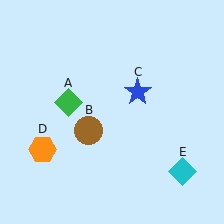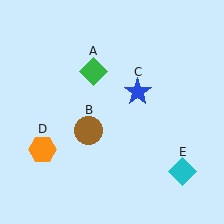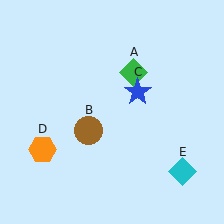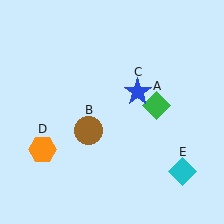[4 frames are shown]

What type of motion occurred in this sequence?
The green diamond (object A) rotated clockwise around the center of the scene.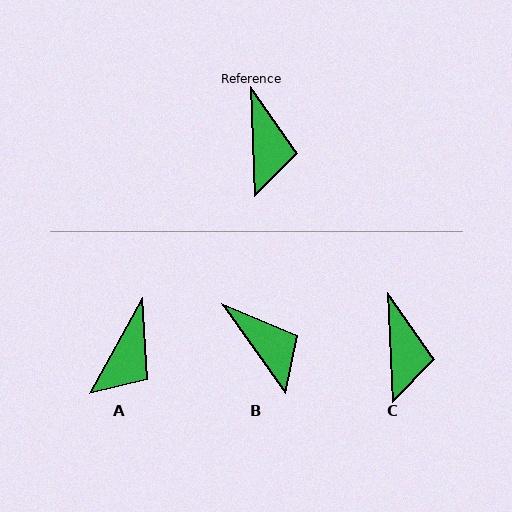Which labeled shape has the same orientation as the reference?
C.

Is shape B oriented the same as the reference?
No, it is off by about 33 degrees.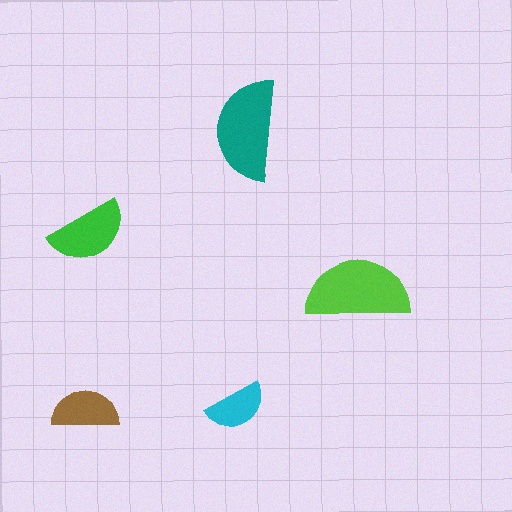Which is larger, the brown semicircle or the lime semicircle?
The lime one.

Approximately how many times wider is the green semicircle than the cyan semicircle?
About 1.5 times wider.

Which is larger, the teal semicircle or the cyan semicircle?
The teal one.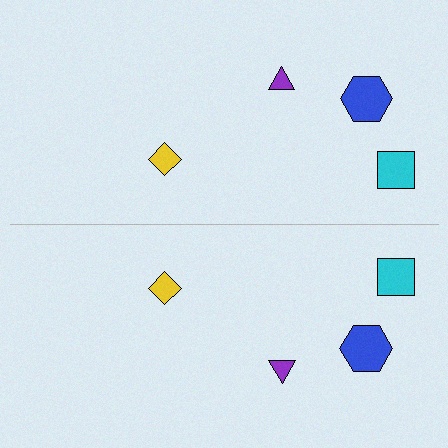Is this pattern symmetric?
Yes, this pattern has bilateral (reflection) symmetry.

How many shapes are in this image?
There are 8 shapes in this image.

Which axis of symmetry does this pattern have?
The pattern has a horizontal axis of symmetry running through the center of the image.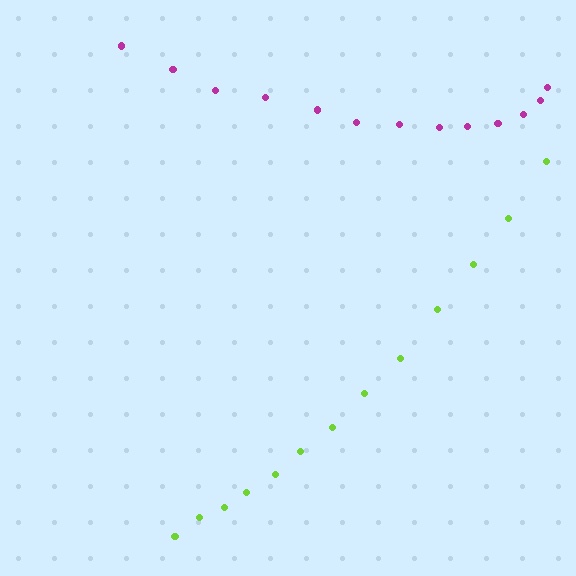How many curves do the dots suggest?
There are 2 distinct paths.